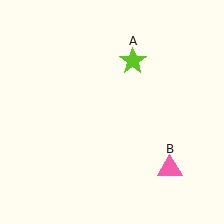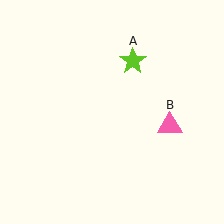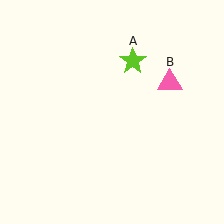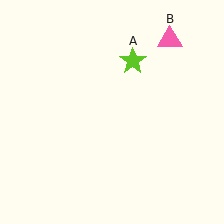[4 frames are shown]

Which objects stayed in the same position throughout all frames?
Lime star (object A) remained stationary.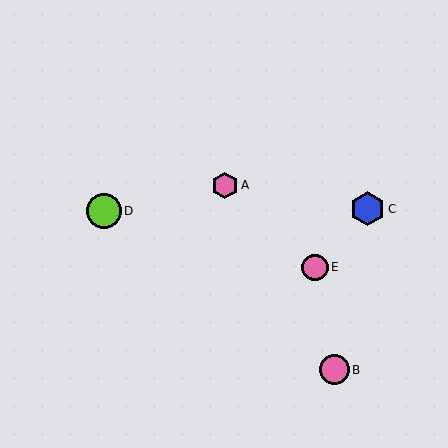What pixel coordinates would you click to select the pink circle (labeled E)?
Click at (315, 267) to select the pink circle E.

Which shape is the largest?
The lime circle (labeled D) is the largest.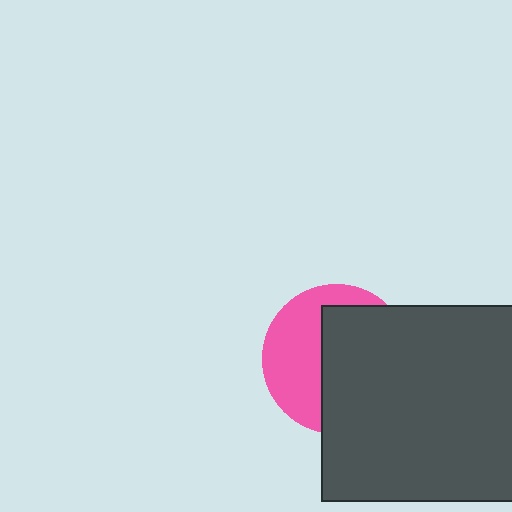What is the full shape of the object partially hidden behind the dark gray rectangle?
The partially hidden object is a pink circle.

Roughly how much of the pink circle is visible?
A small part of it is visible (roughly 43%).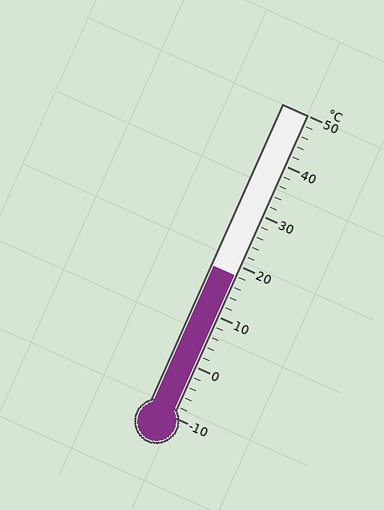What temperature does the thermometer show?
The thermometer shows approximately 18°C.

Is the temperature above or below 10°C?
The temperature is above 10°C.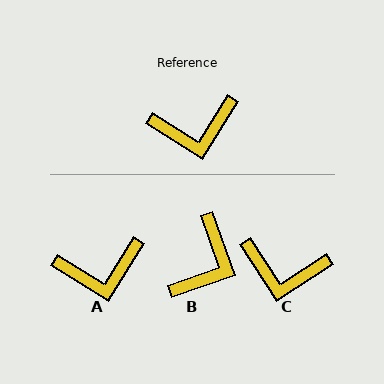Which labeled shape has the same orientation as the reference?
A.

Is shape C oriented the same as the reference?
No, it is off by about 25 degrees.